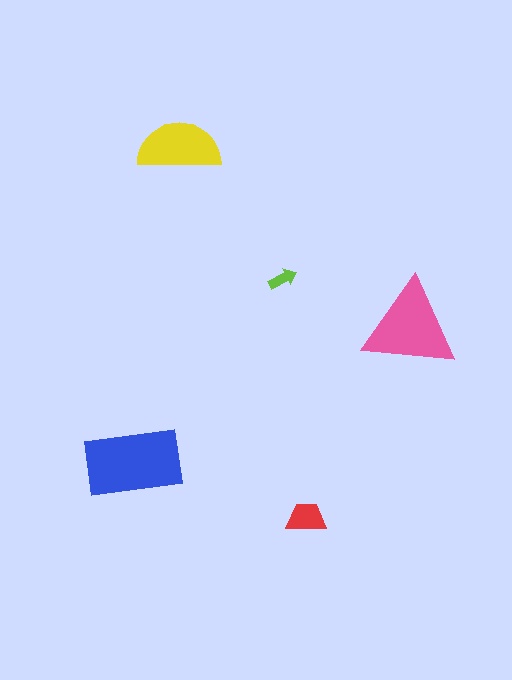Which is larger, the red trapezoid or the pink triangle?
The pink triangle.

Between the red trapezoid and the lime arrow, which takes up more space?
The red trapezoid.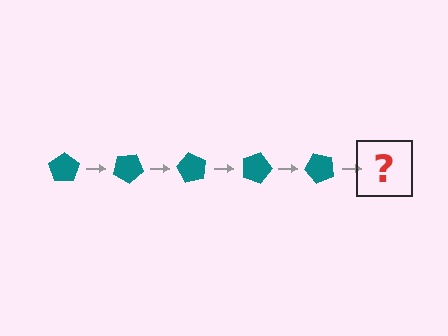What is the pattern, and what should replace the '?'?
The pattern is that the pentagon rotates 30 degrees each step. The '?' should be a teal pentagon rotated 150 degrees.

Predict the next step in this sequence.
The next step is a teal pentagon rotated 150 degrees.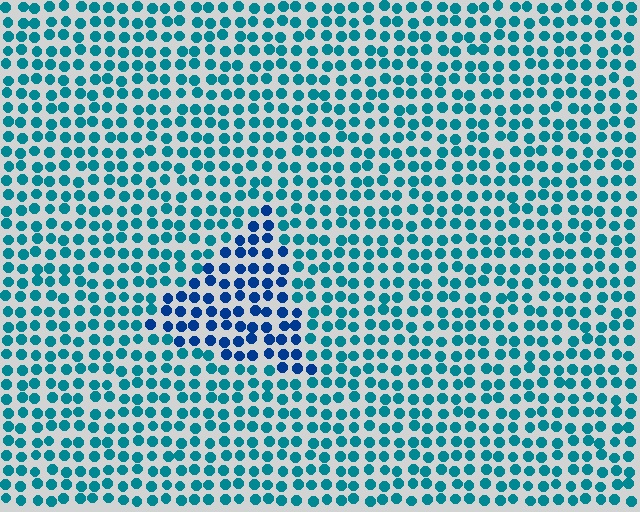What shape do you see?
I see a triangle.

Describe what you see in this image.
The image is filled with small teal elements in a uniform arrangement. A triangle-shaped region is visible where the elements are tinted to a slightly different hue, forming a subtle color boundary.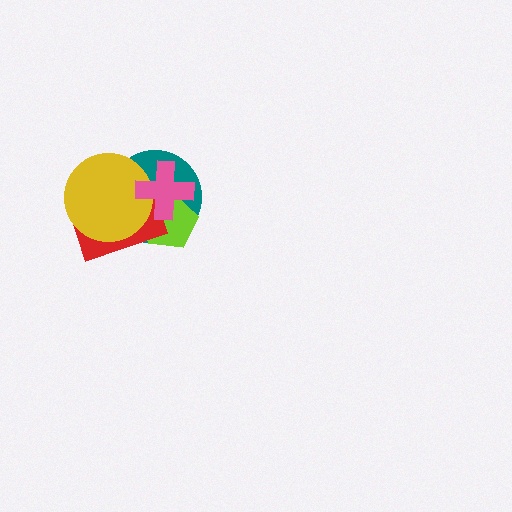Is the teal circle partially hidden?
Yes, it is partially covered by another shape.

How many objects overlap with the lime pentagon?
4 objects overlap with the lime pentagon.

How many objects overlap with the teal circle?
4 objects overlap with the teal circle.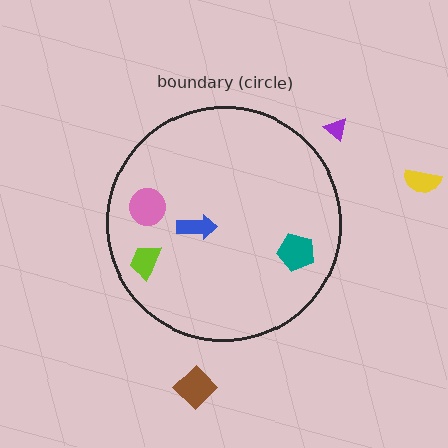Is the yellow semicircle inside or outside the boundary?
Outside.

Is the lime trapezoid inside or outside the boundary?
Inside.